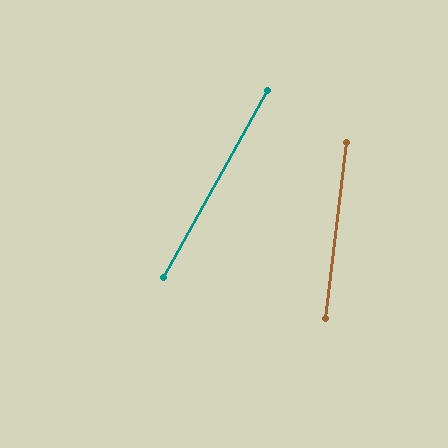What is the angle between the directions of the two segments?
Approximately 22 degrees.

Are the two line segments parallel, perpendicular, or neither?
Neither parallel nor perpendicular — they differ by about 22°.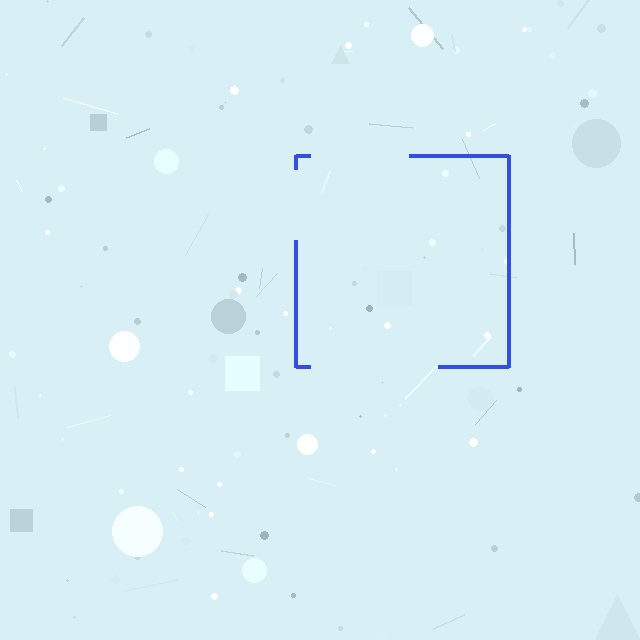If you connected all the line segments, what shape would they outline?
They would outline a square.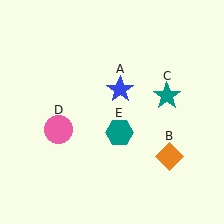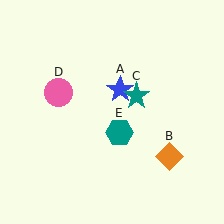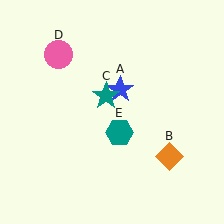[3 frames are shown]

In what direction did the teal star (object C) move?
The teal star (object C) moved left.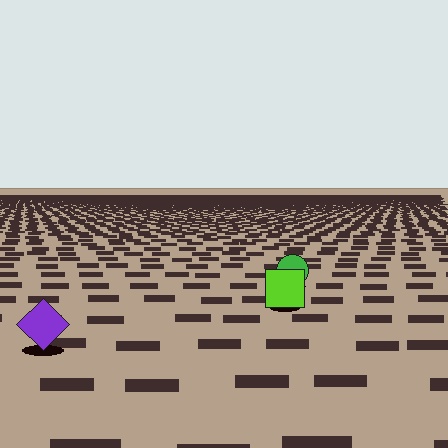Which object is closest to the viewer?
The purple diamond is closest. The texture marks near it are larger and more spread out.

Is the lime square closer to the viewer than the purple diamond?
No. The purple diamond is closer — you can tell from the texture gradient: the ground texture is coarser near it.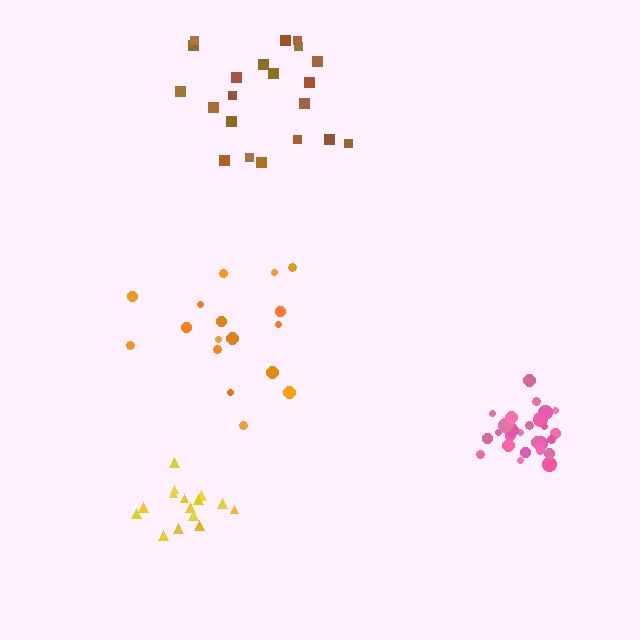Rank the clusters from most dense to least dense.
pink, yellow, brown, orange.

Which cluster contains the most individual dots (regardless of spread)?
Pink (28).